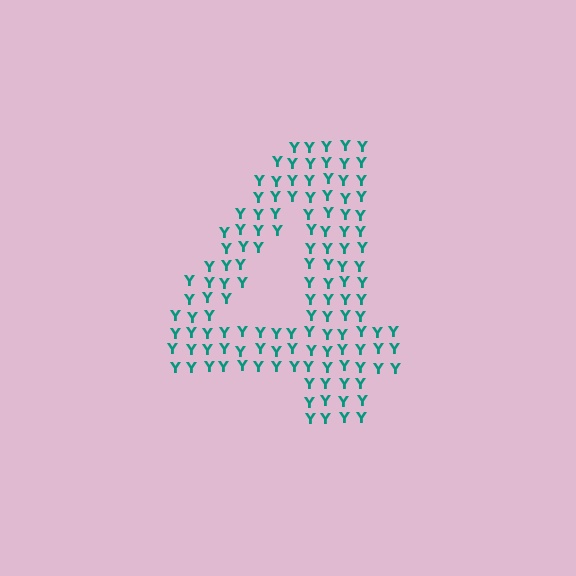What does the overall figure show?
The overall figure shows the digit 4.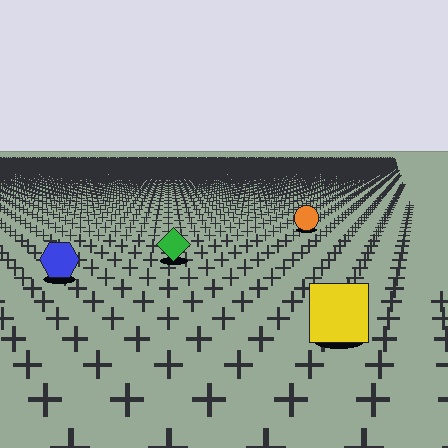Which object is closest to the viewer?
The yellow square is closest. The texture marks near it are larger and more spread out.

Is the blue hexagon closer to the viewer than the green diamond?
Yes. The blue hexagon is closer — you can tell from the texture gradient: the ground texture is coarser near it.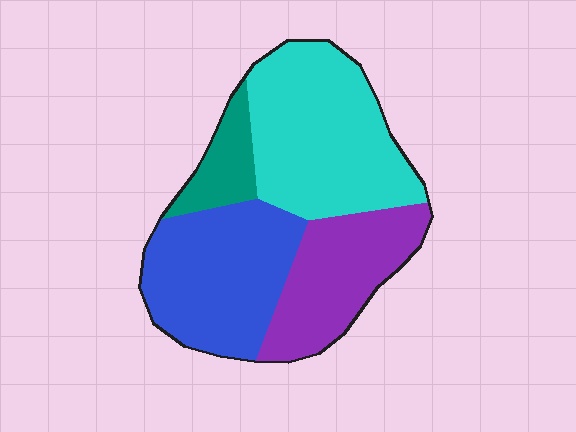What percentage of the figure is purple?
Purple covers about 25% of the figure.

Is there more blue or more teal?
Blue.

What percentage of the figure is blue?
Blue covers about 30% of the figure.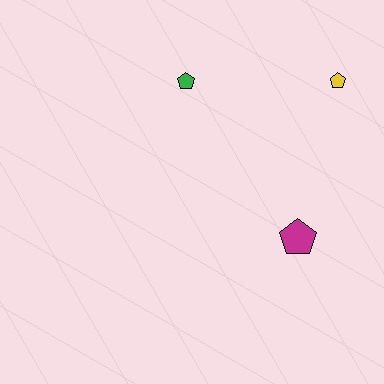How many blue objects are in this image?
There are no blue objects.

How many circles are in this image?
There are no circles.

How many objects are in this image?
There are 3 objects.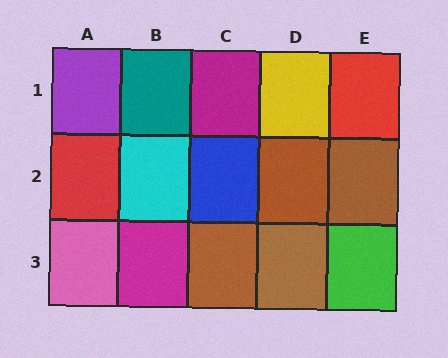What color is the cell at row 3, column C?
Brown.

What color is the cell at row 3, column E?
Green.